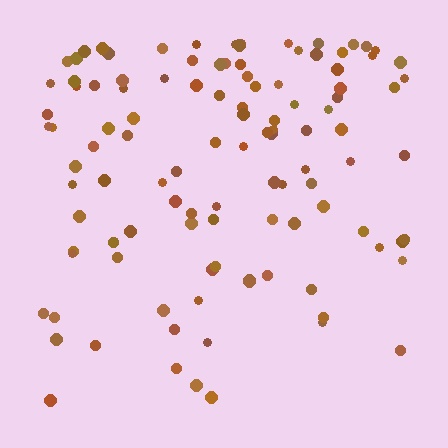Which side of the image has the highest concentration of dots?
The top.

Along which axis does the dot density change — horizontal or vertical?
Vertical.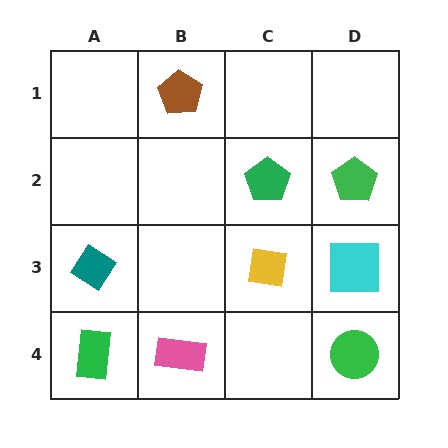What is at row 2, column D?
A green pentagon.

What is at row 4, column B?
A pink rectangle.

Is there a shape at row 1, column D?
No, that cell is empty.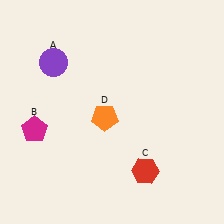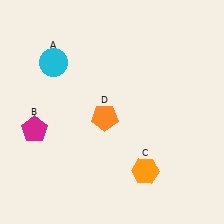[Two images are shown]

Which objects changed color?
A changed from purple to cyan. C changed from red to orange.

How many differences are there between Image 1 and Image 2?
There are 2 differences between the two images.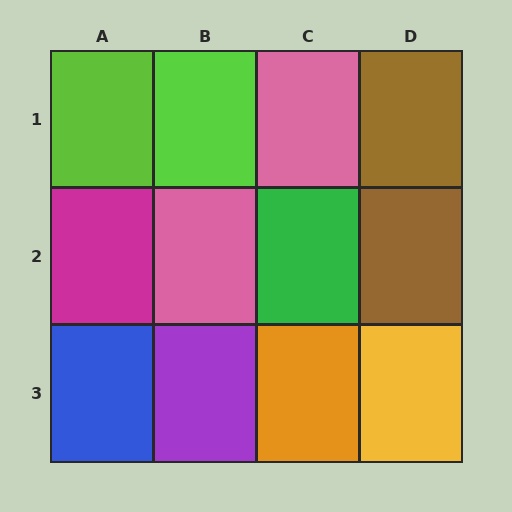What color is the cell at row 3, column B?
Purple.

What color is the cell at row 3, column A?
Blue.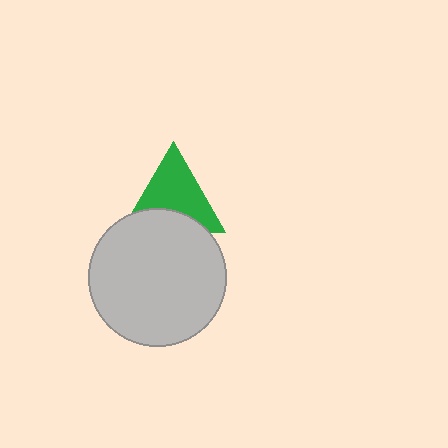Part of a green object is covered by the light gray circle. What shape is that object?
It is a triangle.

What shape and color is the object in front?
The object in front is a light gray circle.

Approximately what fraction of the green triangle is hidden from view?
Roughly 34% of the green triangle is hidden behind the light gray circle.